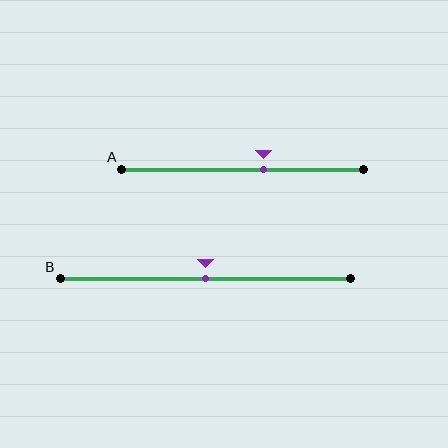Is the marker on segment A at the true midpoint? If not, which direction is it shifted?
No, the marker on segment A is shifted to the right by about 9% of the segment length.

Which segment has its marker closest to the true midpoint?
Segment B has its marker closest to the true midpoint.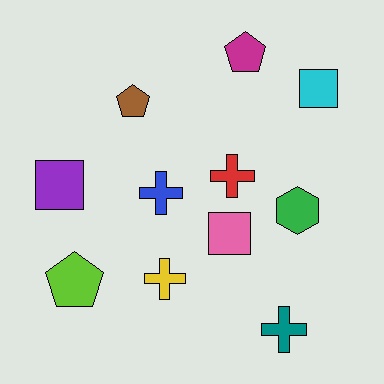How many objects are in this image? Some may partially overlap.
There are 11 objects.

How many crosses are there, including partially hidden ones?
There are 4 crosses.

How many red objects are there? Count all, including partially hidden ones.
There is 1 red object.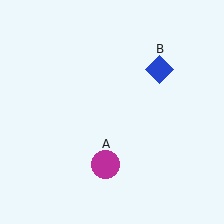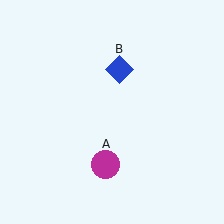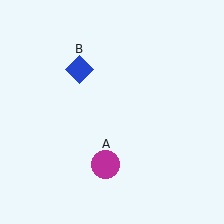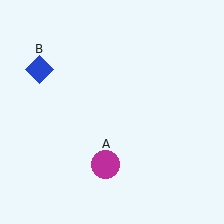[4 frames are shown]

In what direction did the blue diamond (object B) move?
The blue diamond (object B) moved left.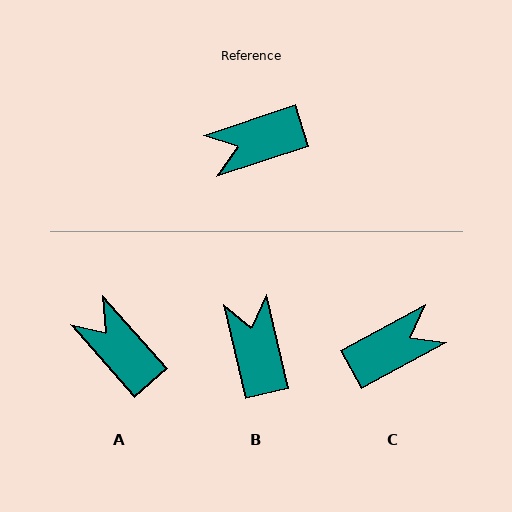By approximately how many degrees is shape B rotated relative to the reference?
Approximately 95 degrees clockwise.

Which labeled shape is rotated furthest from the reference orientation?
C, about 170 degrees away.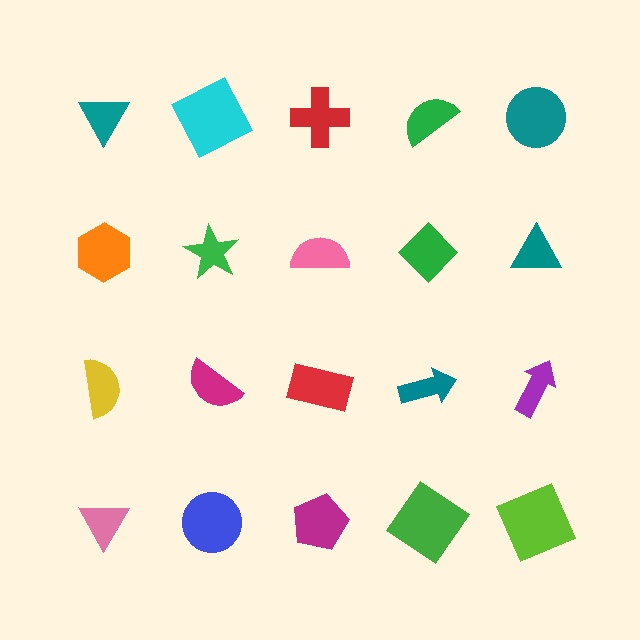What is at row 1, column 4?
A green semicircle.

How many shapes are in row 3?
5 shapes.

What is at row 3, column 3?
A red rectangle.